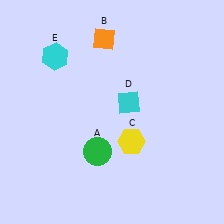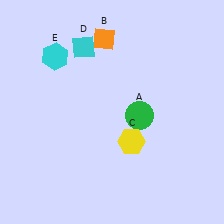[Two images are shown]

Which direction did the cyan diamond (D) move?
The cyan diamond (D) moved up.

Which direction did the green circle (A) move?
The green circle (A) moved right.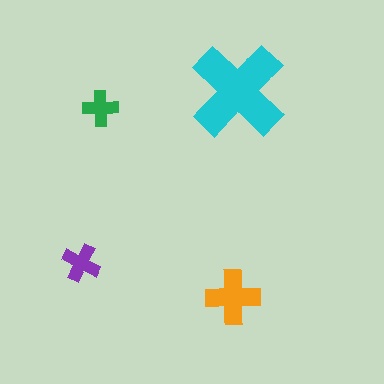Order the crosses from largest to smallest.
the cyan one, the orange one, the purple one, the green one.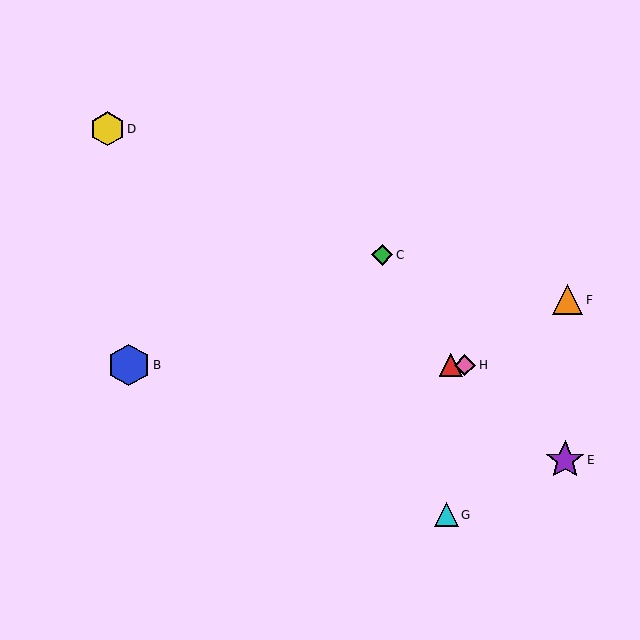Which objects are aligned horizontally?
Objects A, B, H are aligned horizontally.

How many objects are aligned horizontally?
3 objects (A, B, H) are aligned horizontally.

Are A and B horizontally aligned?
Yes, both are at y≈365.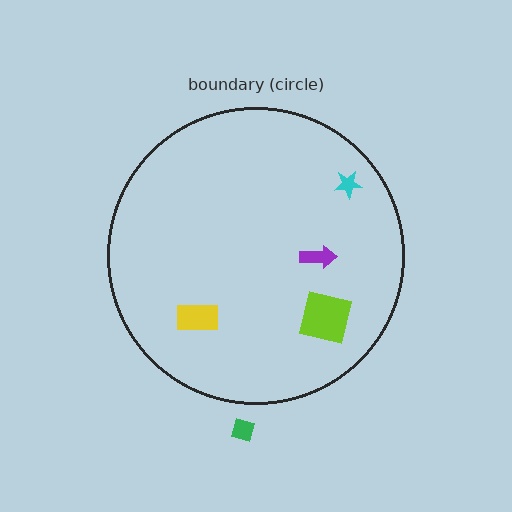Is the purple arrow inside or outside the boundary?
Inside.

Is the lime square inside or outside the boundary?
Inside.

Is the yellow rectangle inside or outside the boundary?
Inside.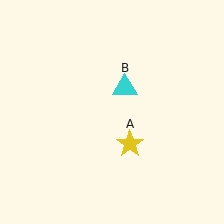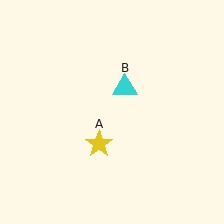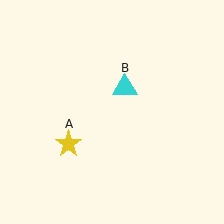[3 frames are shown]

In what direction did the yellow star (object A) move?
The yellow star (object A) moved left.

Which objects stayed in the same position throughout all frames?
Cyan triangle (object B) remained stationary.